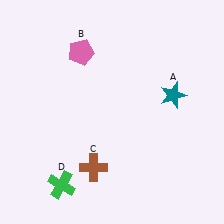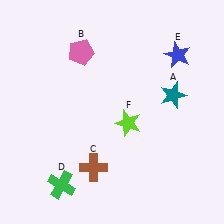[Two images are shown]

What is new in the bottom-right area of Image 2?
A lime star (F) was added in the bottom-right area of Image 2.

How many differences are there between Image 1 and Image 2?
There are 2 differences between the two images.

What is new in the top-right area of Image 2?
A blue star (E) was added in the top-right area of Image 2.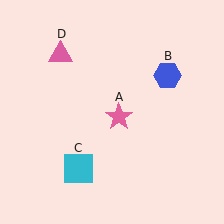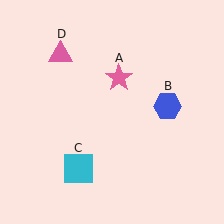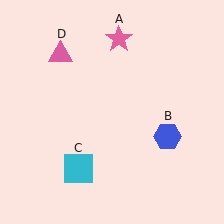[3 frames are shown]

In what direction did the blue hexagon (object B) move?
The blue hexagon (object B) moved down.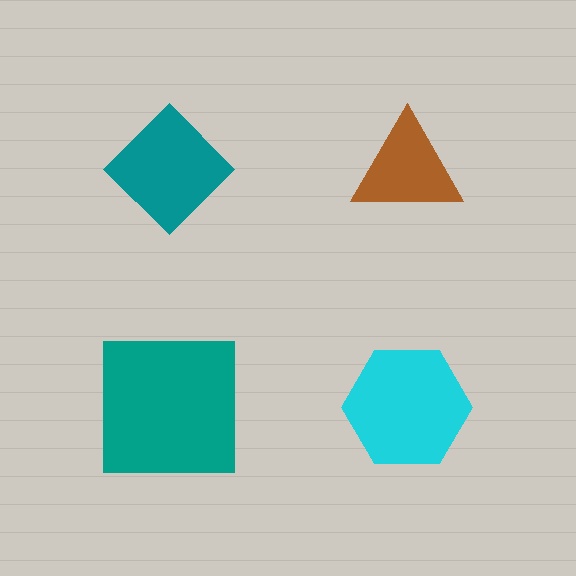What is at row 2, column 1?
A teal square.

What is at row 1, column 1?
A teal diamond.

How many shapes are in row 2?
2 shapes.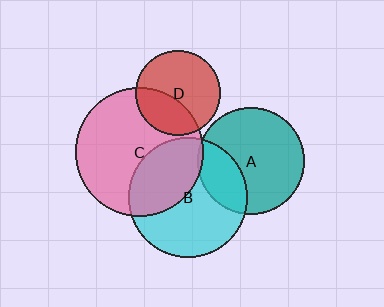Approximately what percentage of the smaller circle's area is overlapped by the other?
Approximately 40%.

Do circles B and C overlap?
Yes.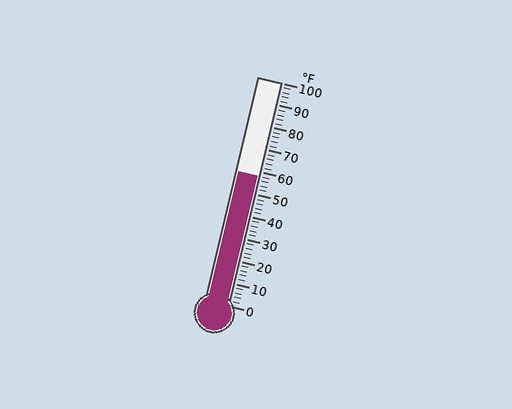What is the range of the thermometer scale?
The thermometer scale ranges from 0°F to 100°F.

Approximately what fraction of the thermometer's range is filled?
The thermometer is filled to approximately 60% of its range.